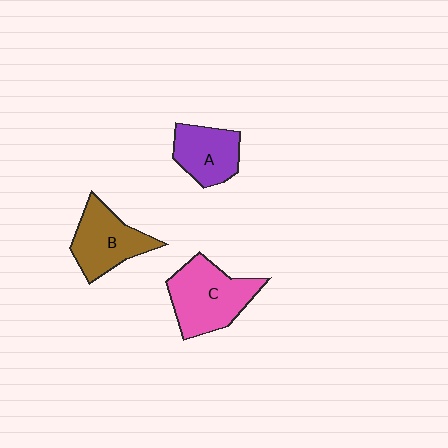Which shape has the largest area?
Shape C (pink).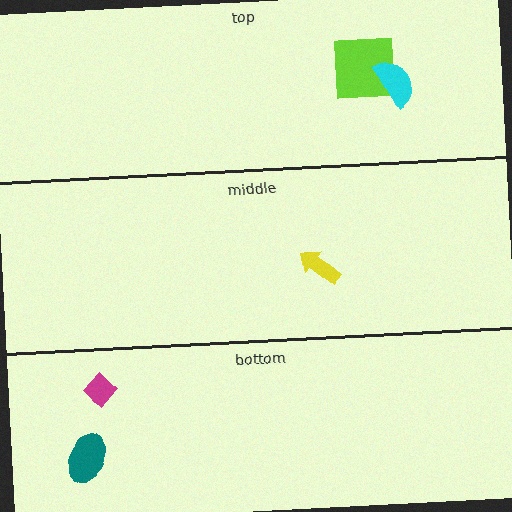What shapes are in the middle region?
The yellow arrow.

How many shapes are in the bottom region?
2.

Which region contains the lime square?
The top region.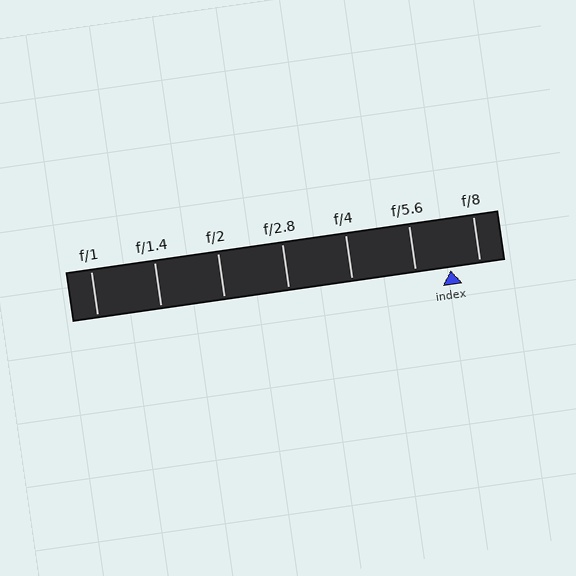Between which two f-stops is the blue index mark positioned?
The index mark is between f/5.6 and f/8.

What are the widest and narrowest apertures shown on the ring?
The widest aperture shown is f/1 and the narrowest is f/8.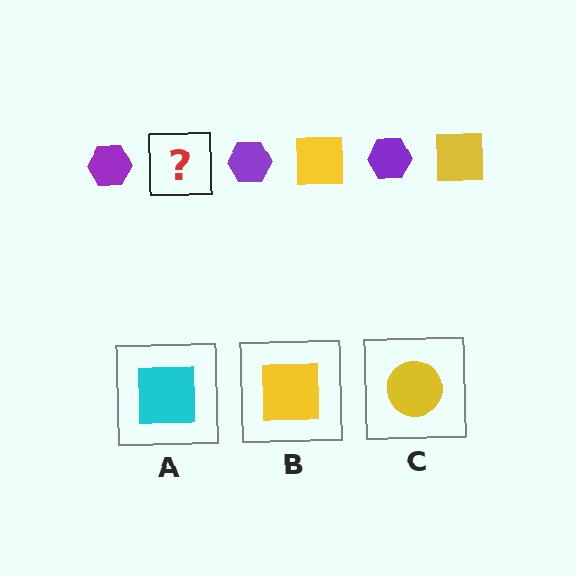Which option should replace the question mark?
Option B.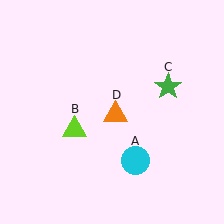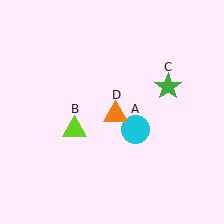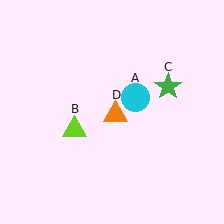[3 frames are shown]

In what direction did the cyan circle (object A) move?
The cyan circle (object A) moved up.